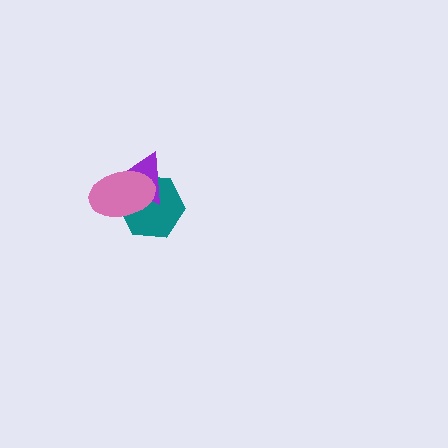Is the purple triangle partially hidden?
Yes, it is partially covered by another shape.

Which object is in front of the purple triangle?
The pink ellipse is in front of the purple triangle.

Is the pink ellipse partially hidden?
No, no other shape covers it.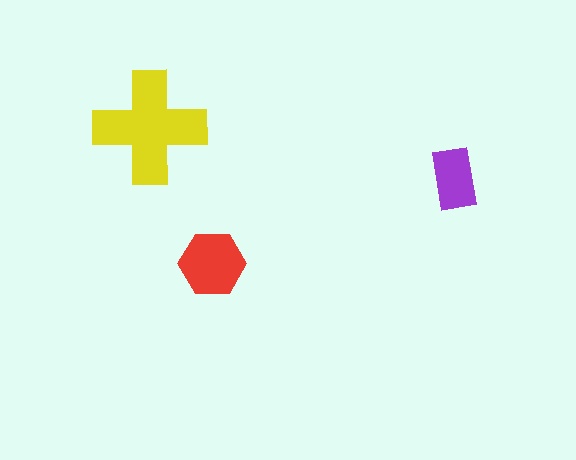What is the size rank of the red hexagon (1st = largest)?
2nd.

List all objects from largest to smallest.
The yellow cross, the red hexagon, the purple rectangle.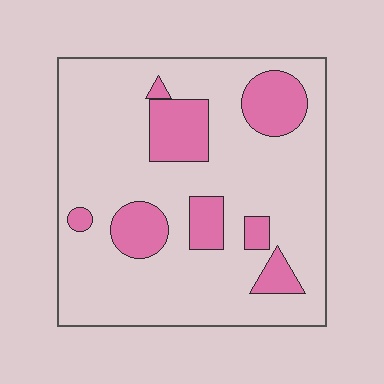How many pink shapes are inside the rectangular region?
8.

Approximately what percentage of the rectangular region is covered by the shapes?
Approximately 20%.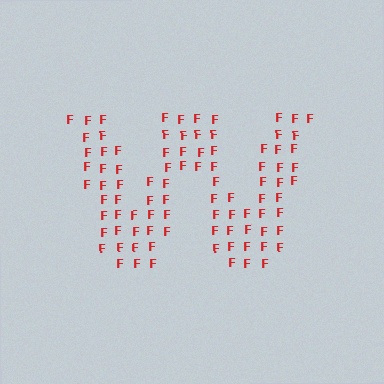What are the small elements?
The small elements are letter F's.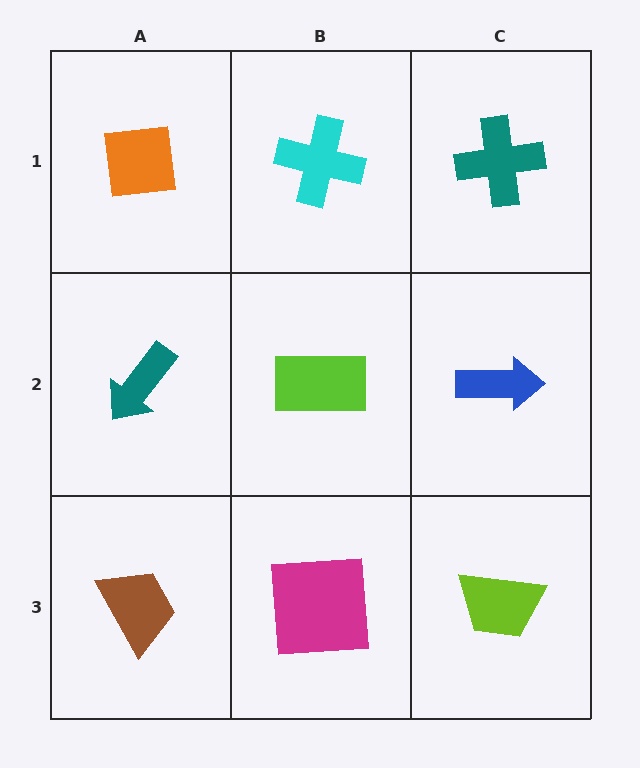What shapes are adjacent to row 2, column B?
A cyan cross (row 1, column B), a magenta square (row 3, column B), a teal arrow (row 2, column A), a blue arrow (row 2, column C).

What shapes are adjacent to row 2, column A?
An orange square (row 1, column A), a brown trapezoid (row 3, column A), a lime rectangle (row 2, column B).